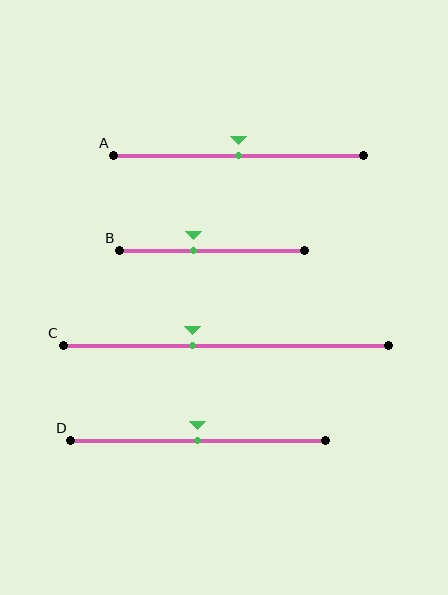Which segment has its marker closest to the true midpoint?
Segment A has its marker closest to the true midpoint.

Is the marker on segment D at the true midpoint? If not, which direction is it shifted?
Yes, the marker on segment D is at the true midpoint.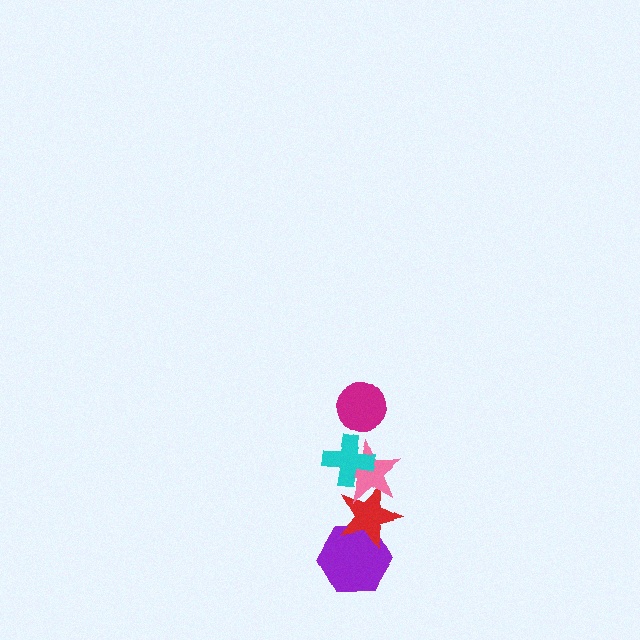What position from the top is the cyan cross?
The cyan cross is 2nd from the top.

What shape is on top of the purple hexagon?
The red star is on top of the purple hexagon.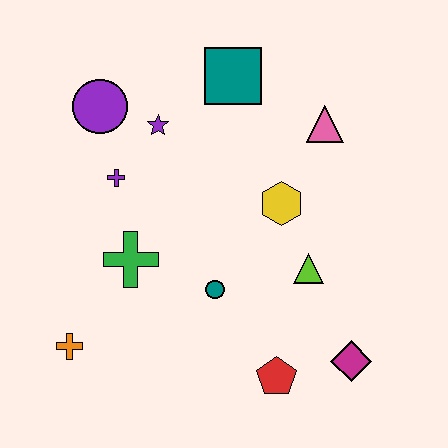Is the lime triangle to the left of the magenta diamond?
Yes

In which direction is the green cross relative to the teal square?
The green cross is below the teal square.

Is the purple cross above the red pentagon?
Yes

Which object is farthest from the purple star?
The magenta diamond is farthest from the purple star.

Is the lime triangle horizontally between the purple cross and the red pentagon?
No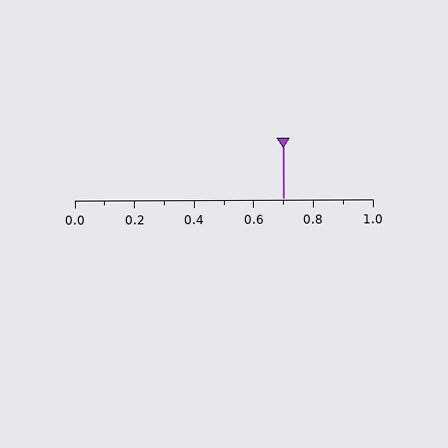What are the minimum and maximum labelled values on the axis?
The axis runs from 0.0 to 1.0.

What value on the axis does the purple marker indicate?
The marker indicates approximately 0.7.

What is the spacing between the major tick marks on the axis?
The major ticks are spaced 0.2 apart.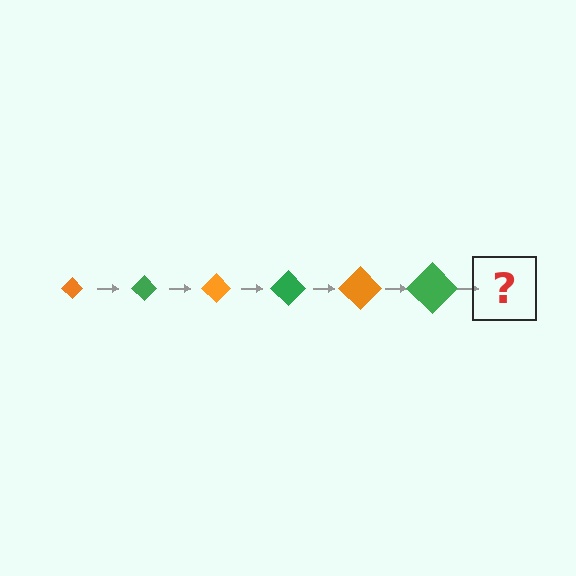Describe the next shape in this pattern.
It should be an orange diamond, larger than the previous one.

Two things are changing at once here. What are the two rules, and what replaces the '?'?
The two rules are that the diamond grows larger each step and the color cycles through orange and green. The '?' should be an orange diamond, larger than the previous one.